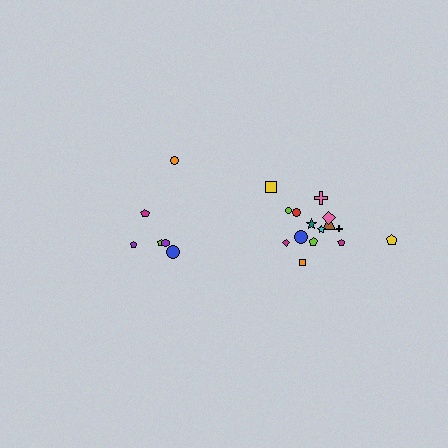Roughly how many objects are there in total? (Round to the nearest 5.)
Roughly 20 objects in total.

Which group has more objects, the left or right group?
The right group.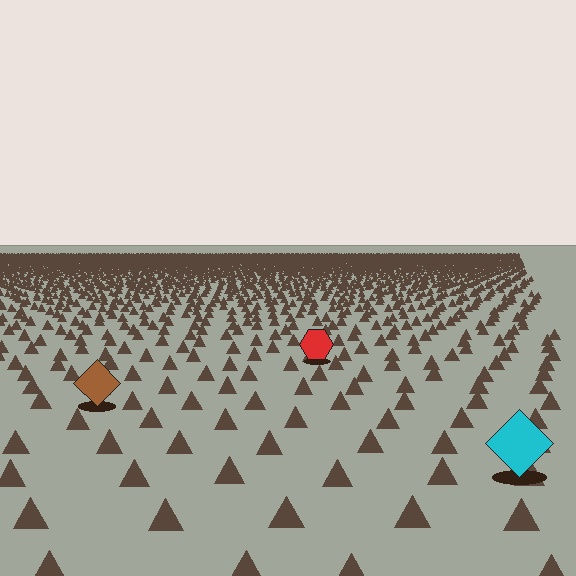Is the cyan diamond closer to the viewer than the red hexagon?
Yes. The cyan diamond is closer — you can tell from the texture gradient: the ground texture is coarser near it.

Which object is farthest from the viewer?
The red hexagon is farthest from the viewer. It appears smaller and the ground texture around it is denser.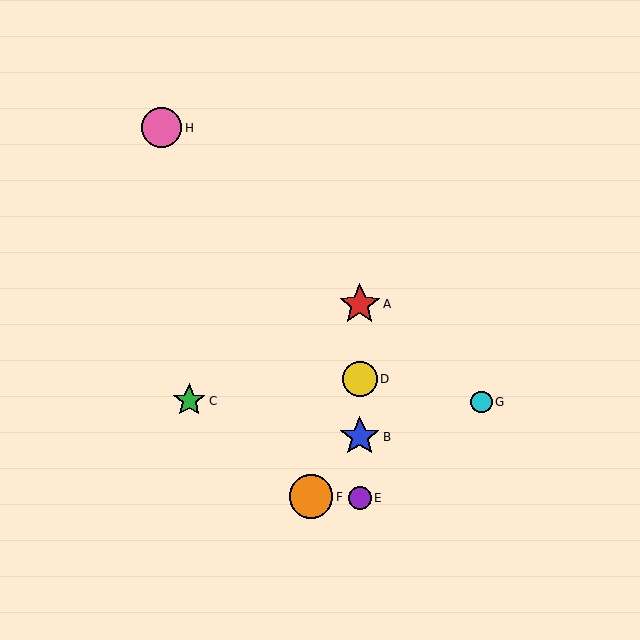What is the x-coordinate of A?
Object A is at x≈360.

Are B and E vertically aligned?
Yes, both are at x≈360.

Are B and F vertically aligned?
No, B is at x≈360 and F is at x≈311.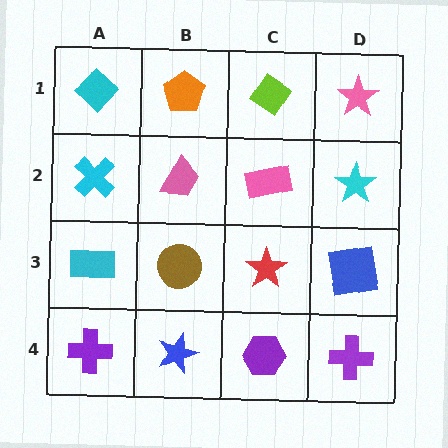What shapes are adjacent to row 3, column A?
A cyan cross (row 2, column A), a purple cross (row 4, column A), a brown circle (row 3, column B).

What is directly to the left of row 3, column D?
A red star.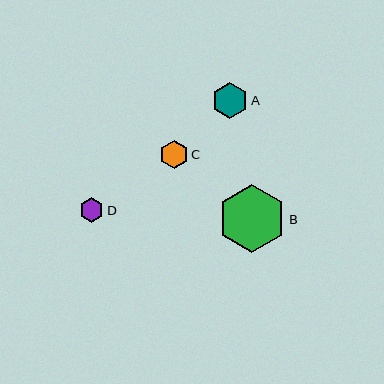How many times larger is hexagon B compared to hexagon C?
Hexagon B is approximately 2.4 times the size of hexagon C.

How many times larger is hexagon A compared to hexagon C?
Hexagon A is approximately 1.3 times the size of hexagon C.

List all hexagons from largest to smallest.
From largest to smallest: B, A, C, D.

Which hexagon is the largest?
Hexagon B is the largest with a size of approximately 68 pixels.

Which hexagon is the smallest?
Hexagon D is the smallest with a size of approximately 24 pixels.